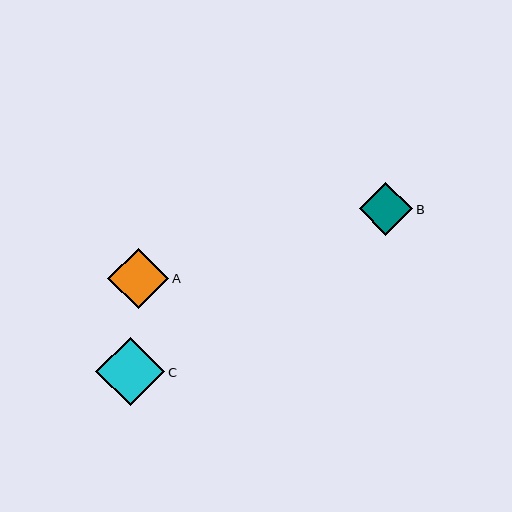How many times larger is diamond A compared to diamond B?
Diamond A is approximately 1.1 times the size of diamond B.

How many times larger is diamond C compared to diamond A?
Diamond C is approximately 1.1 times the size of diamond A.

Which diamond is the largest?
Diamond C is the largest with a size of approximately 69 pixels.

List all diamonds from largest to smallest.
From largest to smallest: C, A, B.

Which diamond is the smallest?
Diamond B is the smallest with a size of approximately 54 pixels.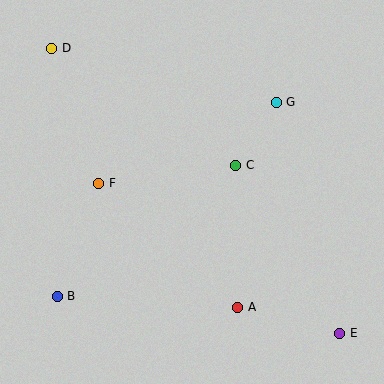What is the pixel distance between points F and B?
The distance between F and B is 120 pixels.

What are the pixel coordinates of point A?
Point A is at (238, 307).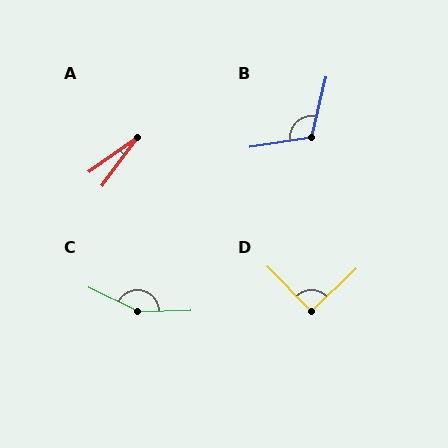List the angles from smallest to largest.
A (18°), D (91°), B (112°), C (153°).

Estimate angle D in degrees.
Approximately 91 degrees.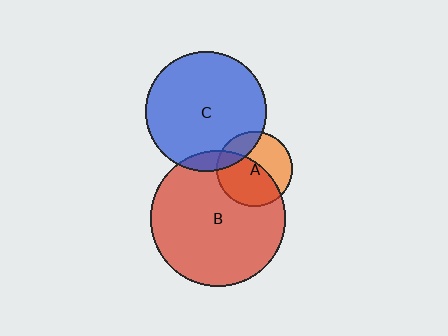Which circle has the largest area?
Circle B (red).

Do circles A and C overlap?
Yes.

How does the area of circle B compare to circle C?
Approximately 1.3 times.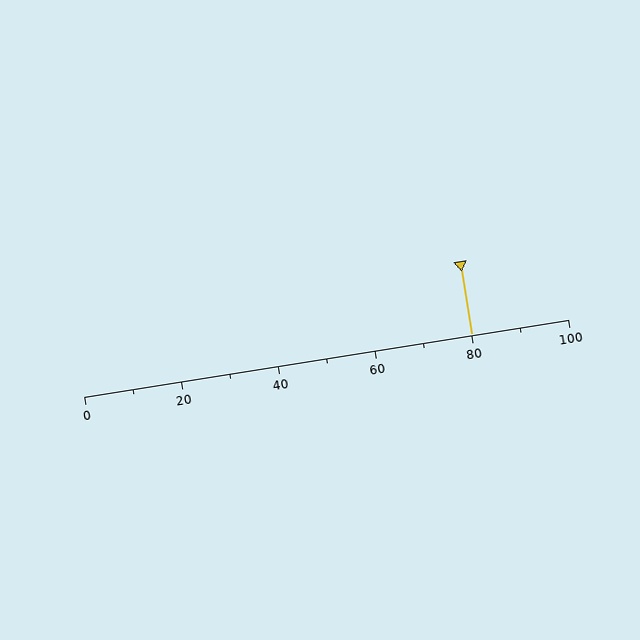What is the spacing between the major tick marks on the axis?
The major ticks are spaced 20 apart.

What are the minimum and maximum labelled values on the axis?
The axis runs from 0 to 100.